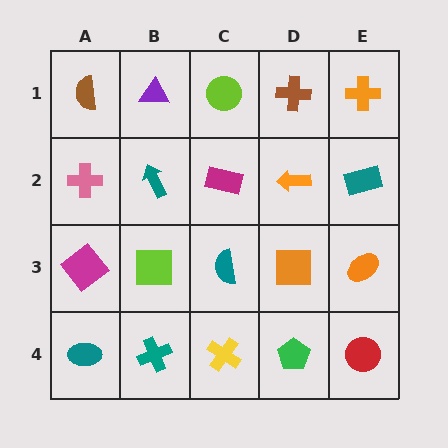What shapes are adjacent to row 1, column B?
A teal arrow (row 2, column B), a brown semicircle (row 1, column A), a lime circle (row 1, column C).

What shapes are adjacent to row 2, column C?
A lime circle (row 1, column C), a teal semicircle (row 3, column C), a teal arrow (row 2, column B), an orange arrow (row 2, column D).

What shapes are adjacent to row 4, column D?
An orange square (row 3, column D), a yellow cross (row 4, column C), a red circle (row 4, column E).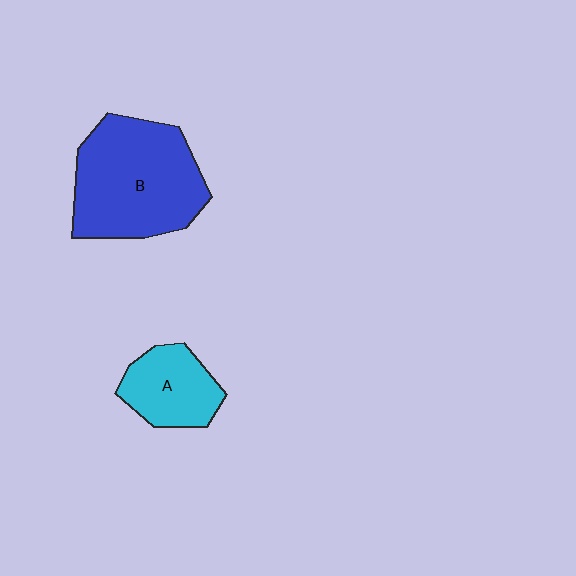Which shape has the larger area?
Shape B (blue).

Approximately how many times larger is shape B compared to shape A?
Approximately 2.1 times.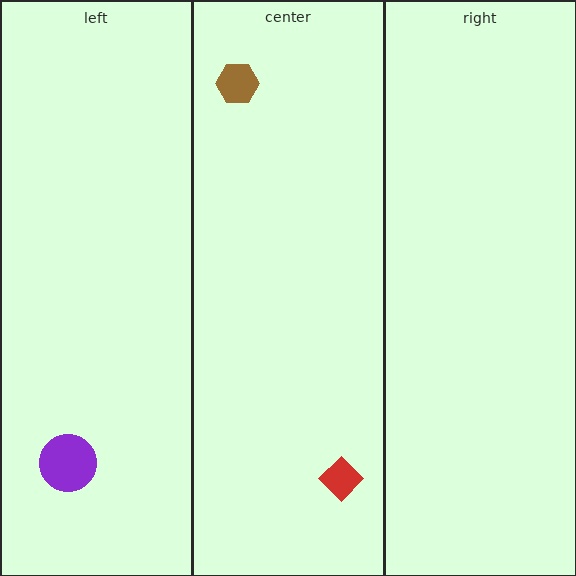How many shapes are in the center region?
2.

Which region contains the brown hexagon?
The center region.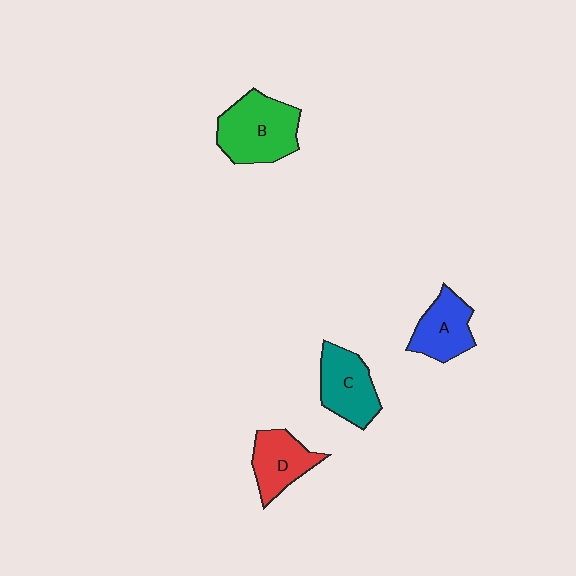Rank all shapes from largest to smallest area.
From largest to smallest: B (green), C (teal), D (red), A (blue).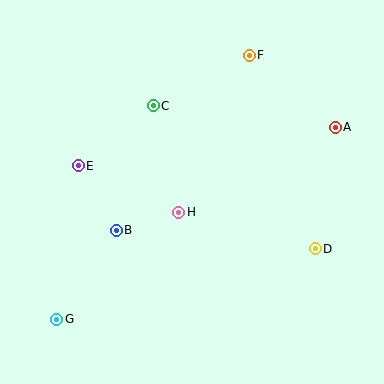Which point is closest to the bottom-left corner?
Point G is closest to the bottom-left corner.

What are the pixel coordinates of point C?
Point C is at (153, 106).